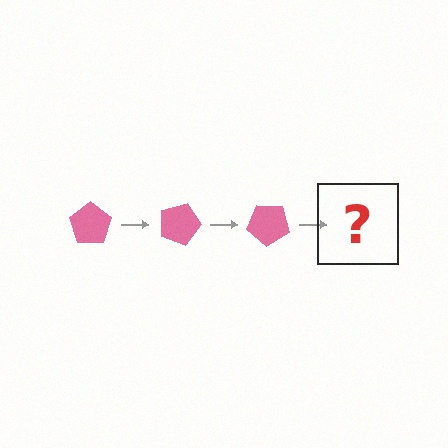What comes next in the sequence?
The next element should be a pink pentagon rotated 60 degrees.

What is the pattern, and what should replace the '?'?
The pattern is that the pentagon rotates 20 degrees each step. The '?' should be a pink pentagon rotated 60 degrees.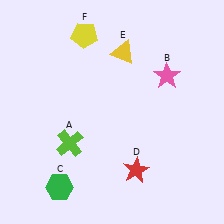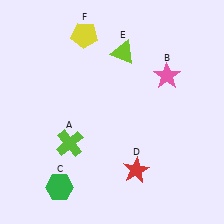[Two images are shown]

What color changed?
The triangle (E) changed from yellow in Image 1 to lime in Image 2.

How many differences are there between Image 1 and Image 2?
There is 1 difference between the two images.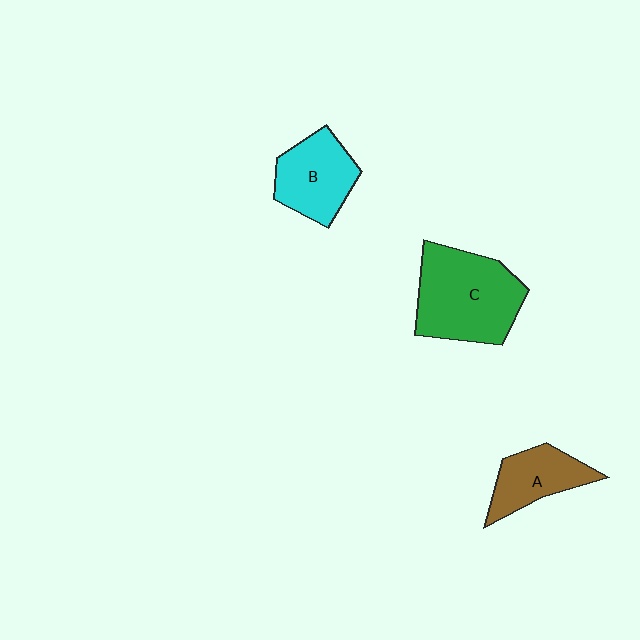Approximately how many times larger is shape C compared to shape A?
Approximately 1.9 times.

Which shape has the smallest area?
Shape A (brown).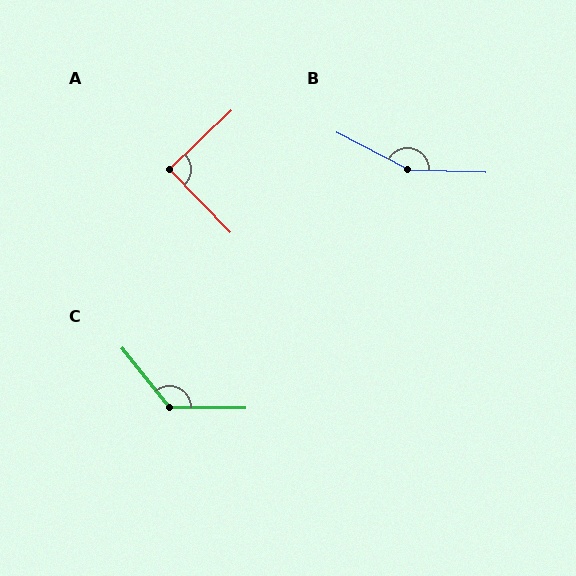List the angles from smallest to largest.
A (90°), C (129°), B (155°).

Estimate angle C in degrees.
Approximately 129 degrees.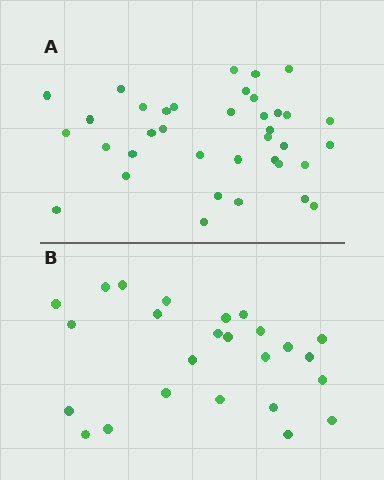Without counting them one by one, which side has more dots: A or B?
Region A (the top region) has more dots.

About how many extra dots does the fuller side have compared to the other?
Region A has roughly 12 or so more dots than region B.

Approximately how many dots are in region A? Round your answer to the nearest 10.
About 40 dots. (The exact count is 37, which rounds to 40.)